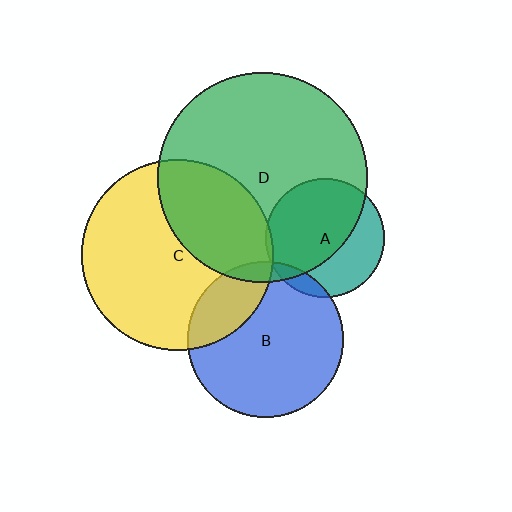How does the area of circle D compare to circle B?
Approximately 1.8 times.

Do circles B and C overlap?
Yes.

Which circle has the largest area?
Circle D (green).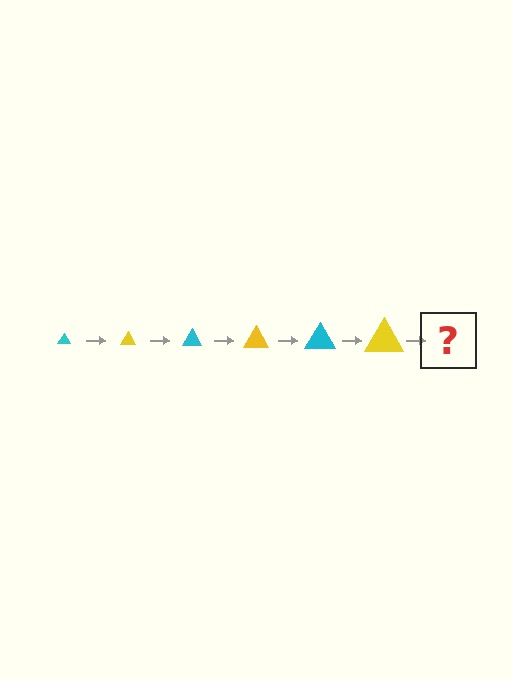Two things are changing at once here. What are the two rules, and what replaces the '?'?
The two rules are that the triangle grows larger each step and the color cycles through cyan and yellow. The '?' should be a cyan triangle, larger than the previous one.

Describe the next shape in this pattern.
It should be a cyan triangle, larger than the previous one.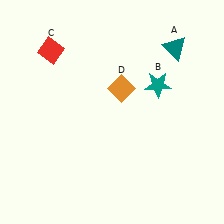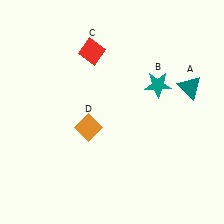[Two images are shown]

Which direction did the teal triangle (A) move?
The teal triangle (A) moved down.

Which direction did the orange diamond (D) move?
The orange diamond (D) moved down.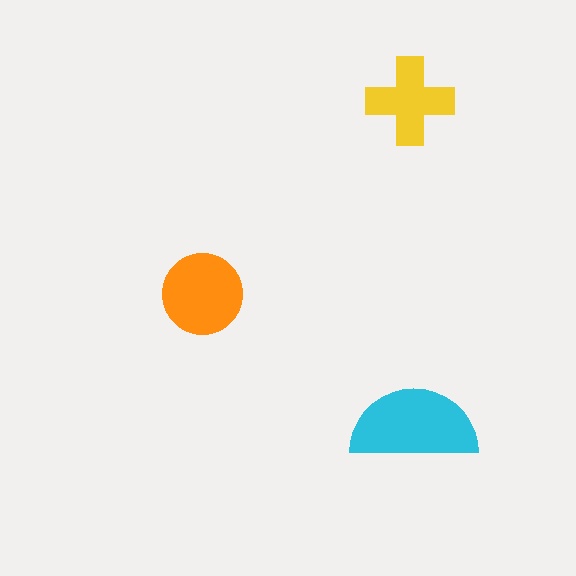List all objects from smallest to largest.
The yellow cross, the orange circle, the cyan semicircle.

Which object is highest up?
The yellow cross is topmost.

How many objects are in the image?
There are 3 objects in the image.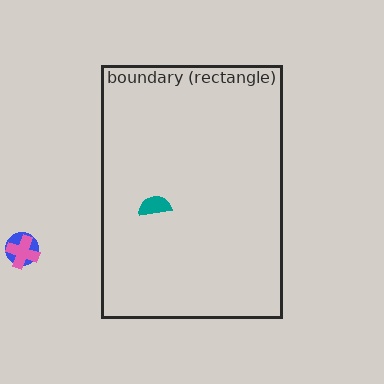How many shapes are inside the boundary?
1 inside, 2 outside.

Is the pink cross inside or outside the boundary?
Outside.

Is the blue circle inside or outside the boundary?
Outside.